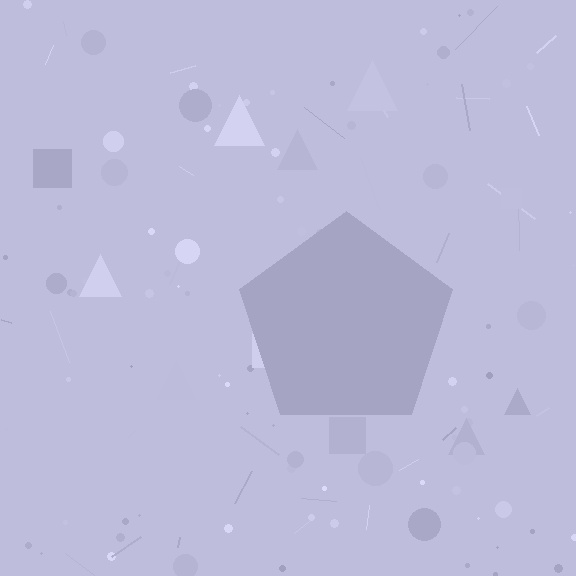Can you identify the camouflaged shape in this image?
The camouflaged shape is a pentagon.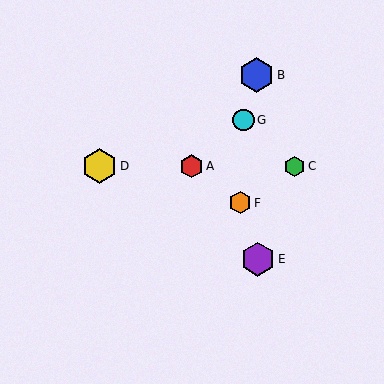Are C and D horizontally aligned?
Yes, both are at y≈166.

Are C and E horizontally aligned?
No, C is at y≈166 and E is at y≈259.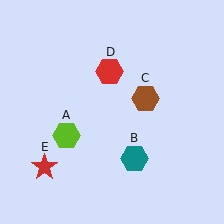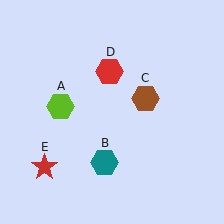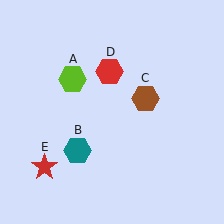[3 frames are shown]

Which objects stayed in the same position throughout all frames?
Brown hexagon (object C) and red hexagon (object D) and red star (object E) remained stationary.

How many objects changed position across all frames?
2 objects changed position: lime hexagon (object A), teal hexagon (object B).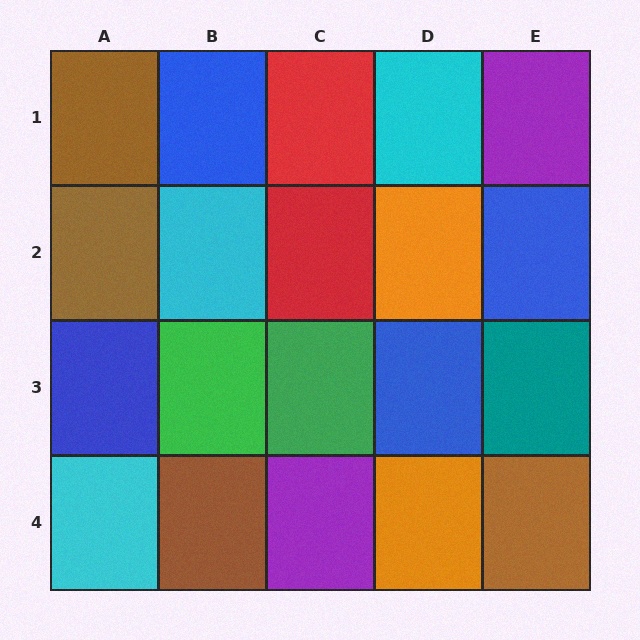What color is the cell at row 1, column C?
Red.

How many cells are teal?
1 cell is teal.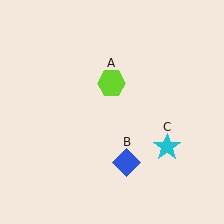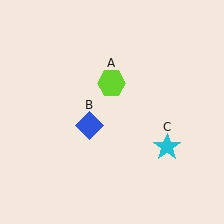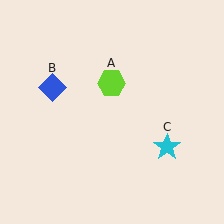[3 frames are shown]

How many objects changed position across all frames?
1 object changed position: blue diamond (object B).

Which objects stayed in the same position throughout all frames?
Lime hexagon (object A) and cyan star (object C) remained stationary.